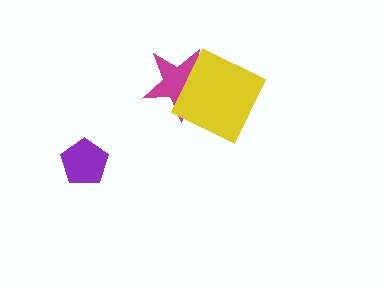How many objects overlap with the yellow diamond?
1 object overlaps with the yellow diamond.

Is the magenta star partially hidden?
Yes, it is partially covered by another shape.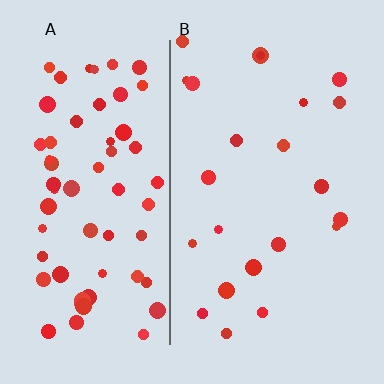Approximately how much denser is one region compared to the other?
Approximately 2.9× — region A over region B.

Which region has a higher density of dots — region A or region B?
A (the left).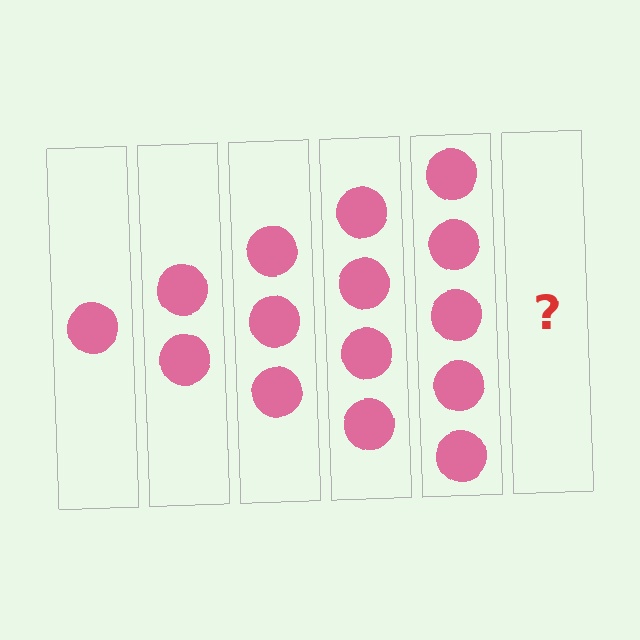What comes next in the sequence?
The next element should be 6 circles.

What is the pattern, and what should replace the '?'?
The pattern is that each step adds one more circle. The '?' should be 6 circles.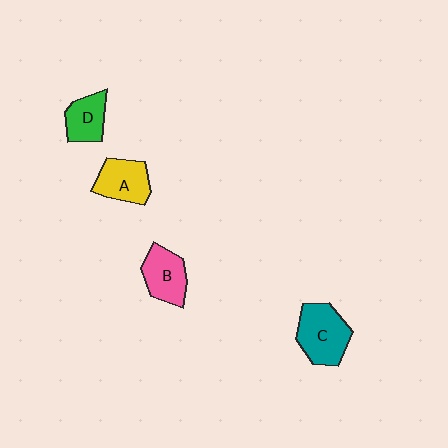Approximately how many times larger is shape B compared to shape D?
Approximately 1.2 times.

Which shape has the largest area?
Shape C (teal).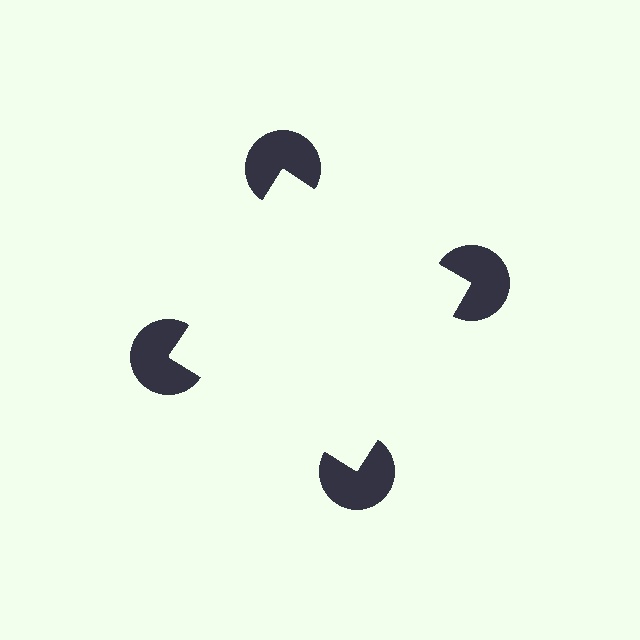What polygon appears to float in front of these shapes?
An illusory square — its edges are inferred from the aligned wedge cuts in the pac-man discs, not physically drawn.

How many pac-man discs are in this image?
There are 4 — one at each vertex of the illusory square.